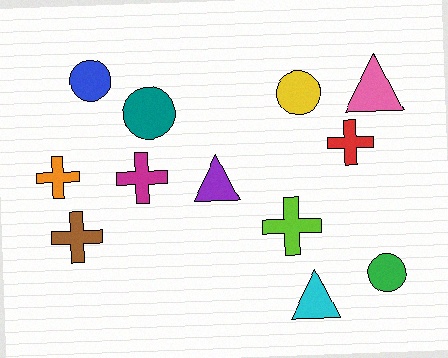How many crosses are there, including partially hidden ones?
There are 5 crosses.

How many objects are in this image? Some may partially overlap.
There are 12 objects.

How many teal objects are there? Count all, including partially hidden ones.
There is 1 teal object.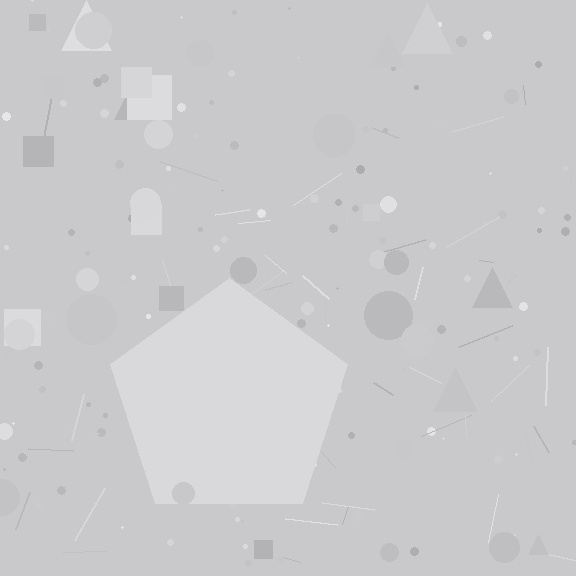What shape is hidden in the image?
A pentagon is hidden in the image.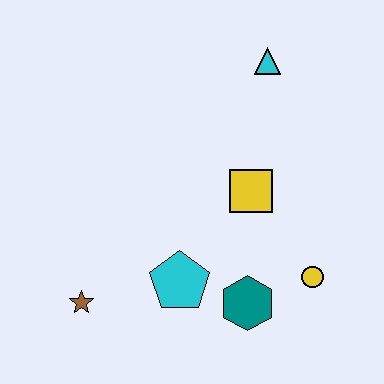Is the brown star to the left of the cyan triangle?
Yes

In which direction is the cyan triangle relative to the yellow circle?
The cyan triangle is above the yellow circle.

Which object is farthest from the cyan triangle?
The brown star is farthest from the cyan triangle.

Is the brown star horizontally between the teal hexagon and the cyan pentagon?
No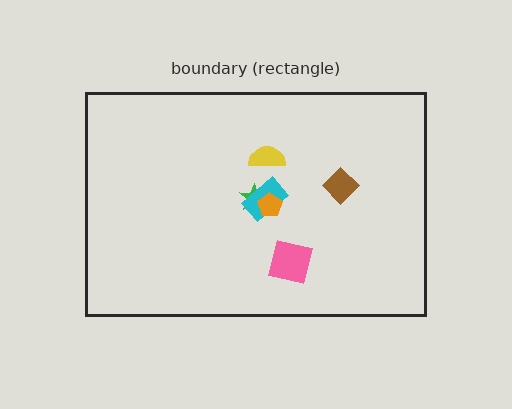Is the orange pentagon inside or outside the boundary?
Inside.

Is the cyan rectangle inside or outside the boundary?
Inside.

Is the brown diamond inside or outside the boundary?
Inside.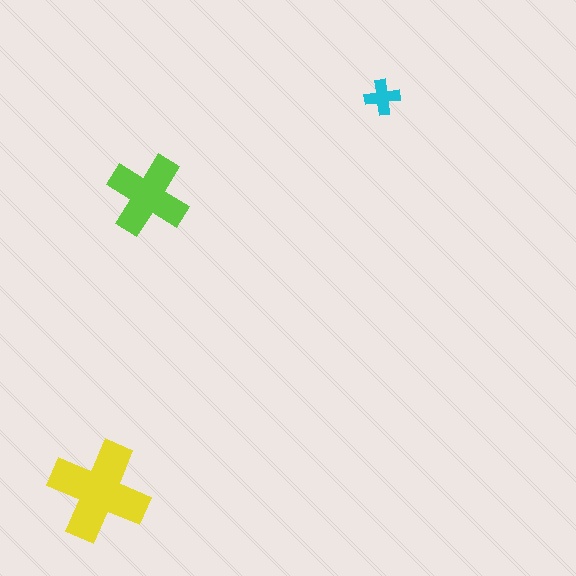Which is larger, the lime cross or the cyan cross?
The lime one.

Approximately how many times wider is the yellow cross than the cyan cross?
About 3 times wider.